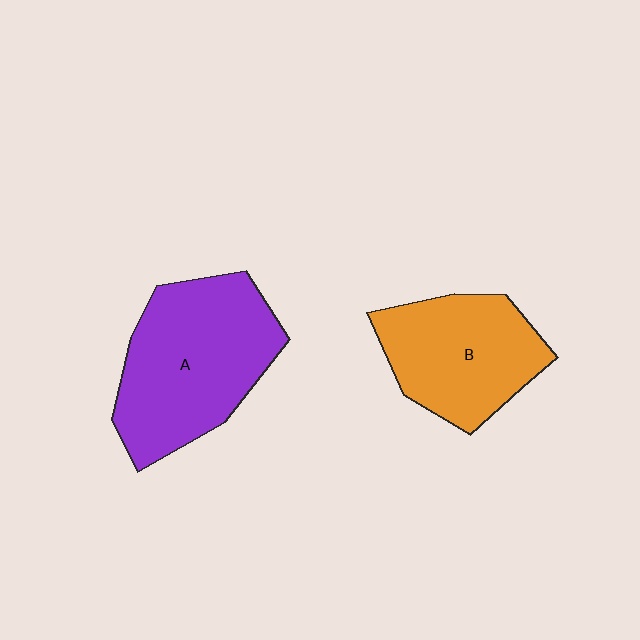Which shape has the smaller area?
Shape B (orange).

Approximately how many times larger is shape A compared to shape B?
Approximately 1.3 times.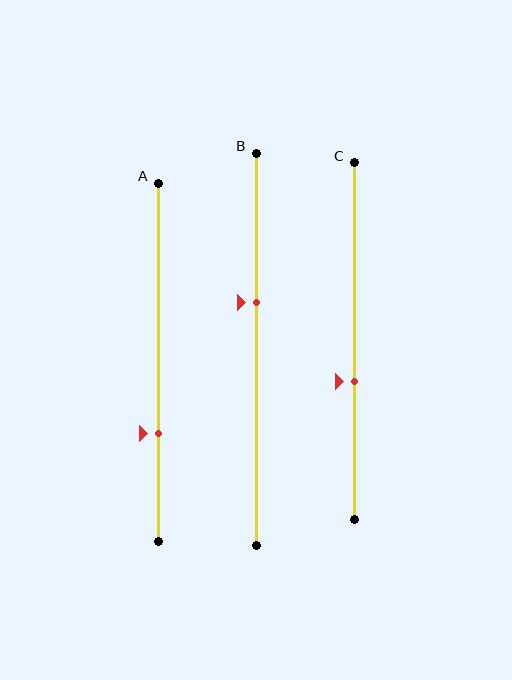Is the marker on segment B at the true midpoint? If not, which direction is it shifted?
No, the marker on segment B is shifted upward by about 12% of the segment length.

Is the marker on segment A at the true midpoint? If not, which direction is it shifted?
No, the marker on segment A is shifted downward by about 20% of the segment length.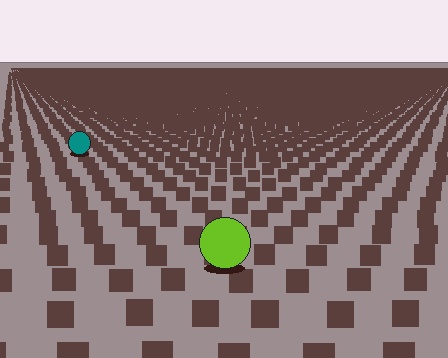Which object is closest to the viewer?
The lime circle is closest. The texture marks near it are larger and more spread out.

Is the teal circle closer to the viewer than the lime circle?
No. The lime circle is closer — you can tell from the texture gradient: the ground texture is coarser near it.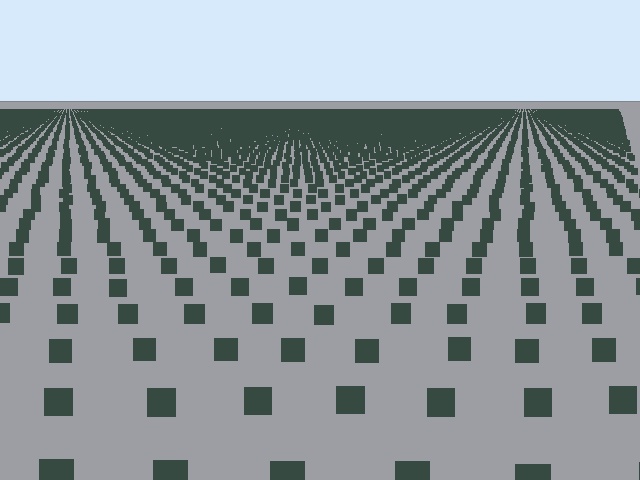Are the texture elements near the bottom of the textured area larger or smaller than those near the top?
Larger. Near the bottom, elements are closer to the viewer and appear at a bigger on-screen size.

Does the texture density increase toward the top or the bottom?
Density increases toward the top.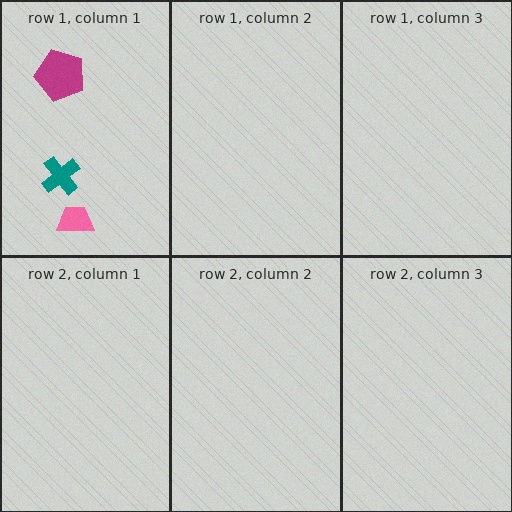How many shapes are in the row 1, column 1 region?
3.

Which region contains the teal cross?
The row 1, column 1 region.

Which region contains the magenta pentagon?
The row 1, column 1 region.